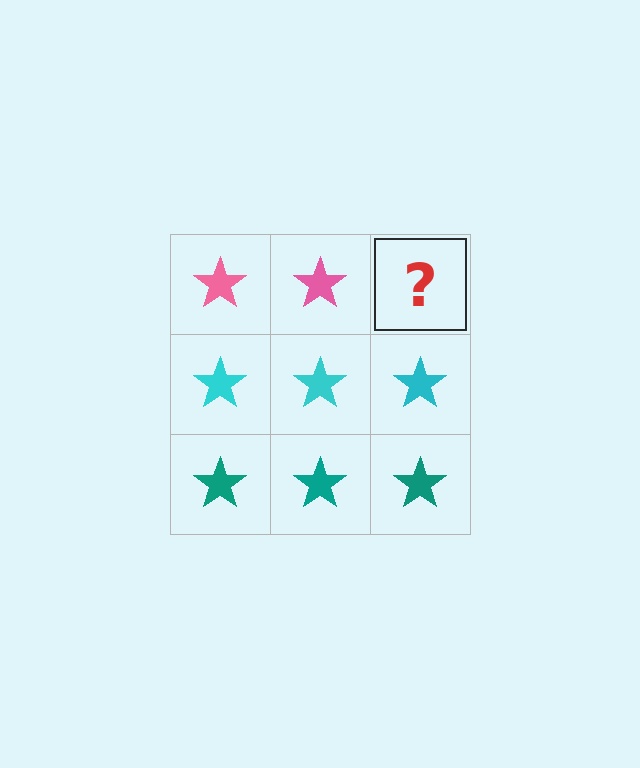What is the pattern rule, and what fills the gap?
The rule is that each row has a consistent color. The gap should be filled with a pink star.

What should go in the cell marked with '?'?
The missing cell should contain a pink star.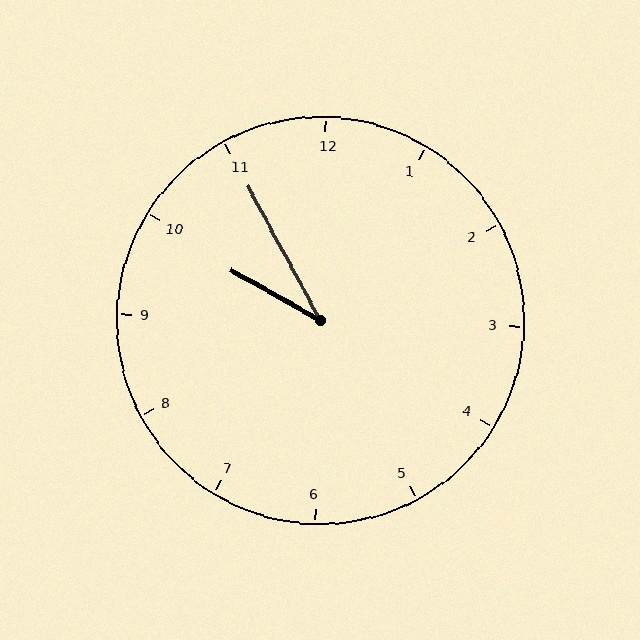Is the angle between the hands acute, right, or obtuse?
It is acute.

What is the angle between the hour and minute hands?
Approximately 32 degrees.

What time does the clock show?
9:55.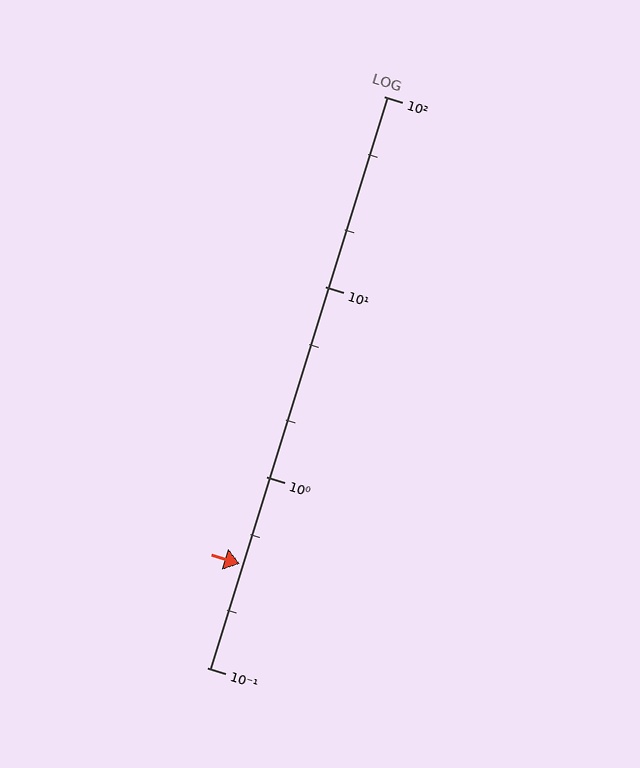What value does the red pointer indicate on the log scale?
The pointer indicates approximately 0.35.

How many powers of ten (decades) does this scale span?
The scale spans 3 decades, from 0.1 to 100.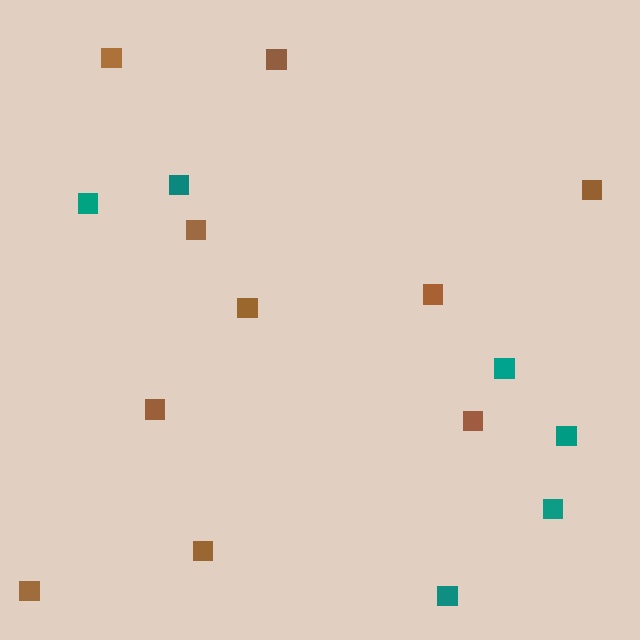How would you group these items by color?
There are 2 groups: one group of brown squares (10) and one group of teal squares (6).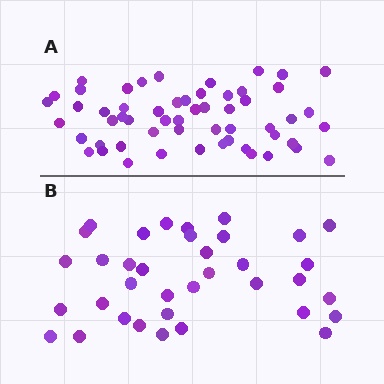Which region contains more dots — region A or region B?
Region A (the top region) has more dots.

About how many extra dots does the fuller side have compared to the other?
Region A has approximately 20 more dots than region B.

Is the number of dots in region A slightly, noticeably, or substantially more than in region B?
Region A has substantially more. The ratio is roughly 1.6 to 1.